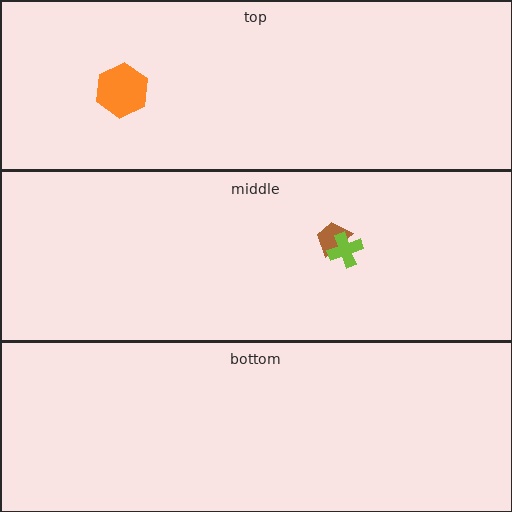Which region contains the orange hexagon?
The top region.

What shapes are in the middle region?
The brown trapezoid, the lime cross.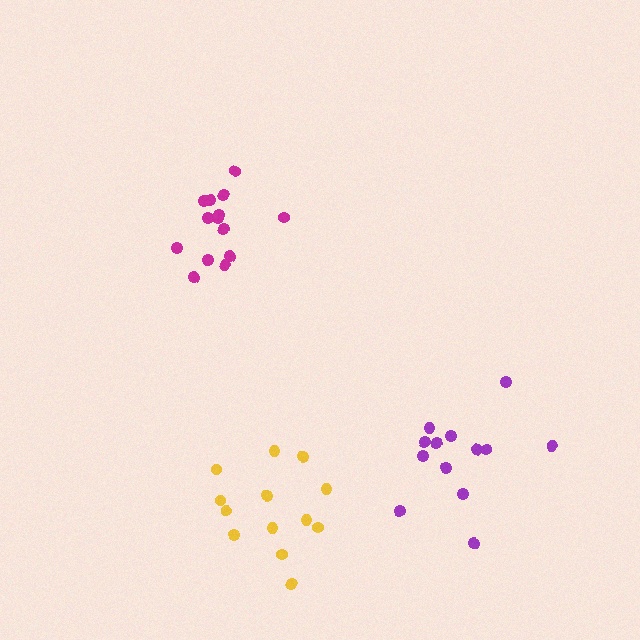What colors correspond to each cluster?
The clusters are colored: magenta, purple, yellow.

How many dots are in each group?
Group 1: 14 dots, Group 2: 13 dots, Group 3: 13 dots (40 total).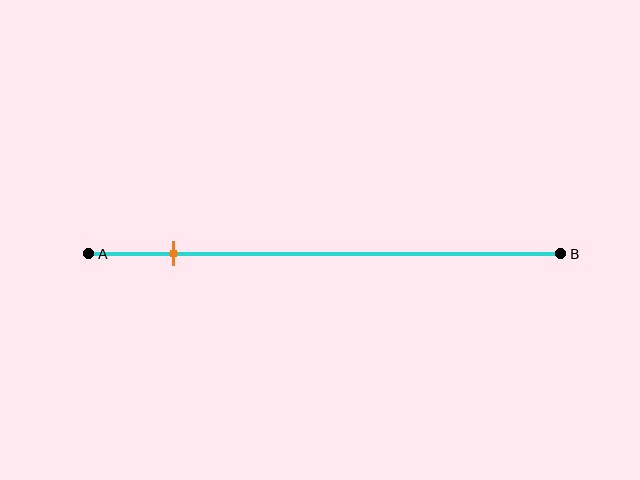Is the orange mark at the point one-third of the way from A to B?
No, the mark is at about 20% from A, not at the 33% one-third point.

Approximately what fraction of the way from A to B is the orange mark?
The orange mark is approximately 20% of the way from A to B.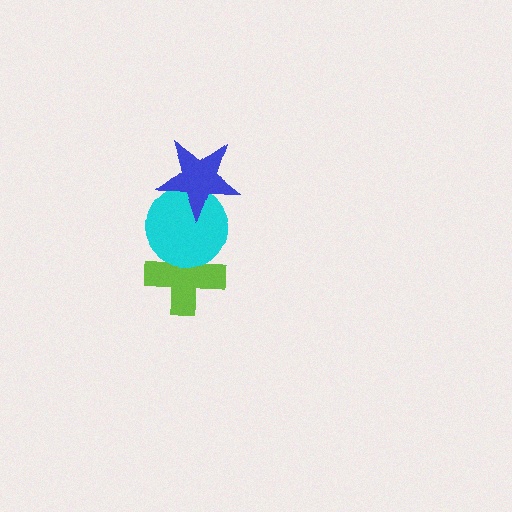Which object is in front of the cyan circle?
The blue star is in front of the cyan circle.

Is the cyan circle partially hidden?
Yes, it is partially covered by another shape.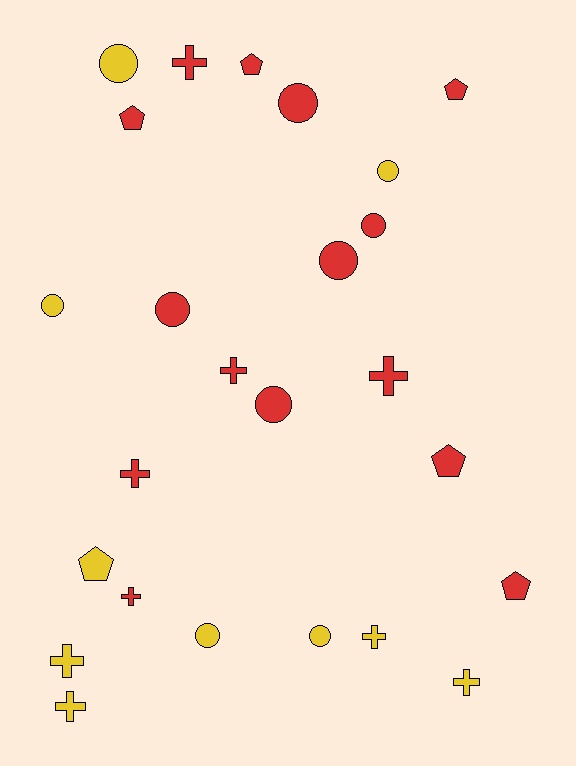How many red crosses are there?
There are 5 red crosses.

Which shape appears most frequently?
Circle, with 10 objects.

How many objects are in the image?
There are 25 objects.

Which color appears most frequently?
Red, with 15 objects.